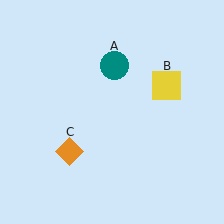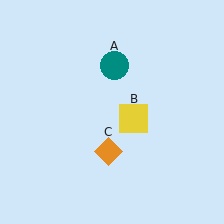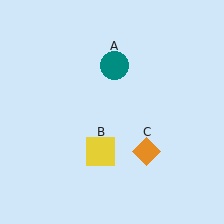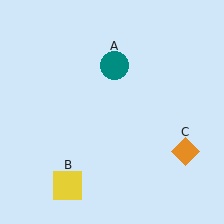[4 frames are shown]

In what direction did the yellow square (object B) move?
The yellow square (object B) moved down and to the left.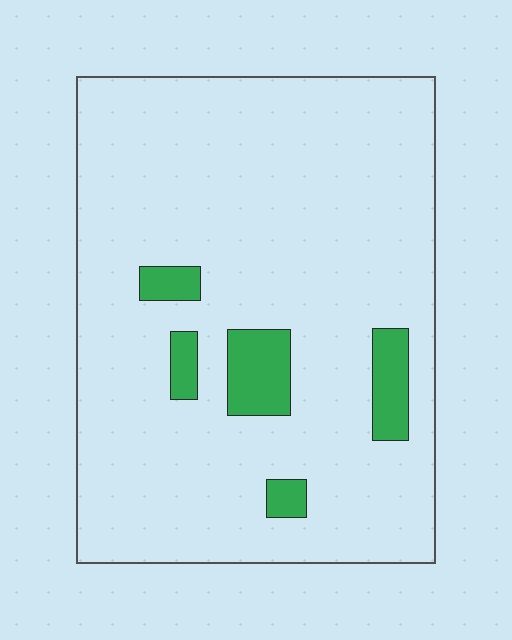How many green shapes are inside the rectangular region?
5.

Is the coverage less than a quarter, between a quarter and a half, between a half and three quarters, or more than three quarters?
Less than a quarter.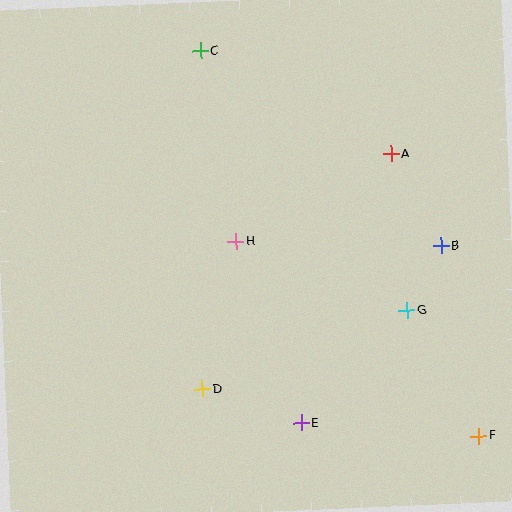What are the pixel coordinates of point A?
Point A is at (391, 154).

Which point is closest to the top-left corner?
Point C is closest to the top-left corner.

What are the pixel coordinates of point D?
Point D is at (202, 389).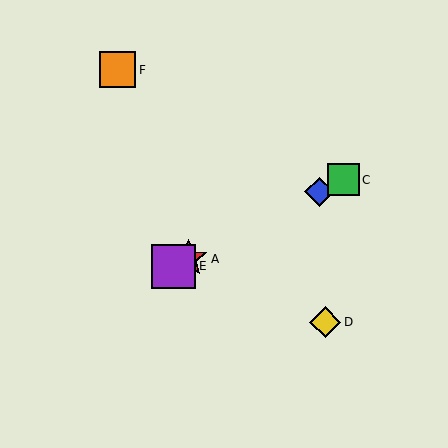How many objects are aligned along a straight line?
4 objects (A, B, C, E) are aligned along a straight line.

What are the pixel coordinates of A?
Object A is at (189, 259).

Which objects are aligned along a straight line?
Objects A, B, C, E are aligned along a straight line.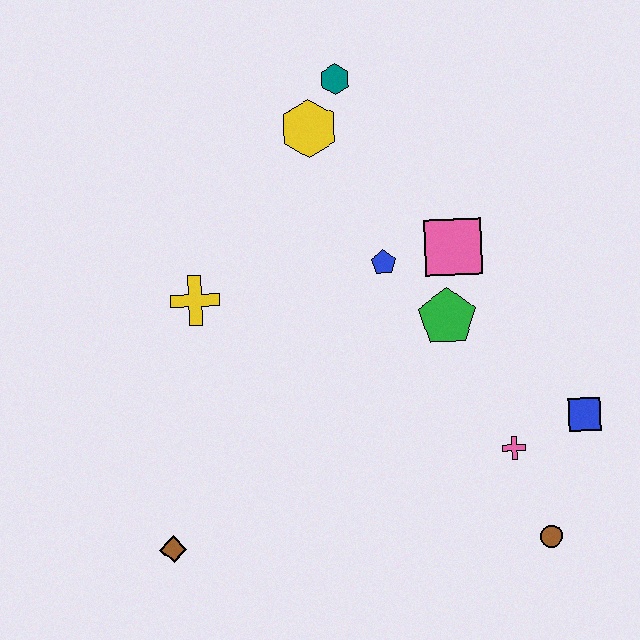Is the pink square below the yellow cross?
No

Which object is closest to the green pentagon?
The pink square is closest to the green pentagon.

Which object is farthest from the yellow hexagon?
The brown circle is farthest from the yellow hexagon.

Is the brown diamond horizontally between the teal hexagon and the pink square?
No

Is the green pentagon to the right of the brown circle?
No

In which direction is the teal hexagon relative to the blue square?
The teal hexagon is above the blue square.